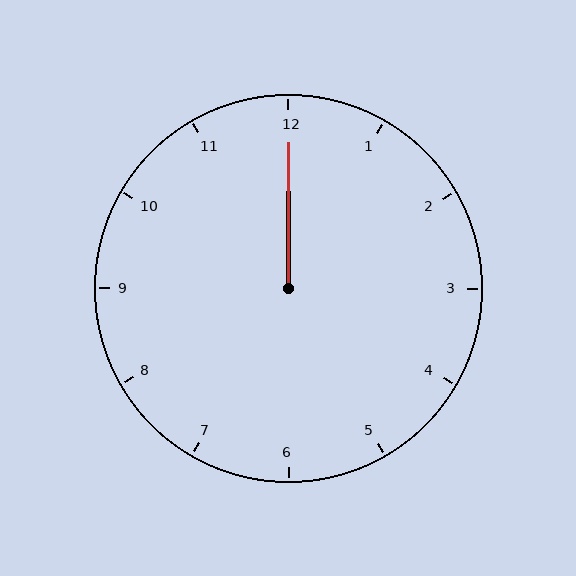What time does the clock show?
12:00.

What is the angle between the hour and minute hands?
Approximately 0 degrees.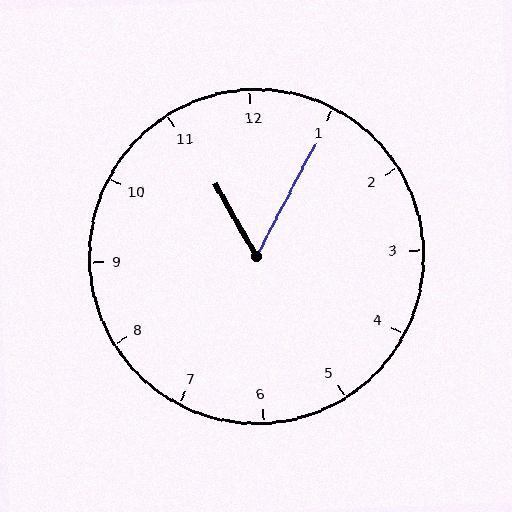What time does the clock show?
11:05.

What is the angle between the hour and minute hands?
Approximately 58 degrees.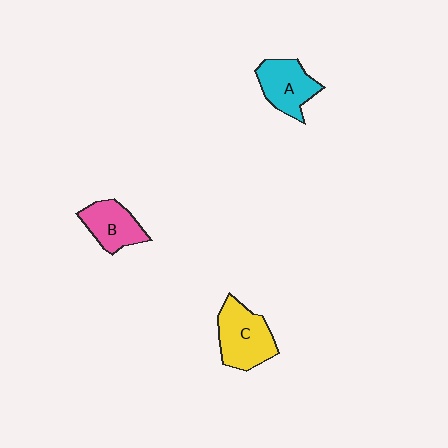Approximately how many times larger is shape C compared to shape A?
Approximately 1.2 times.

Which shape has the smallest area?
Shape B (pink).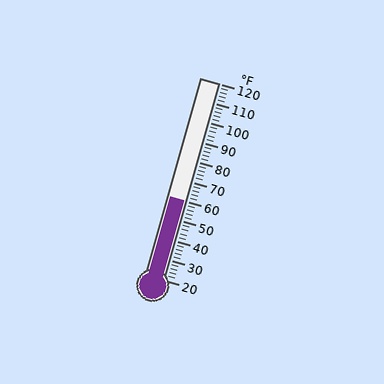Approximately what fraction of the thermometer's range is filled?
The thermometer is filled to approximately 40% of its range.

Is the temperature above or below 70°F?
The temperature is below 70°F.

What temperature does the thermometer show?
The thermometer shows approximately 60°F.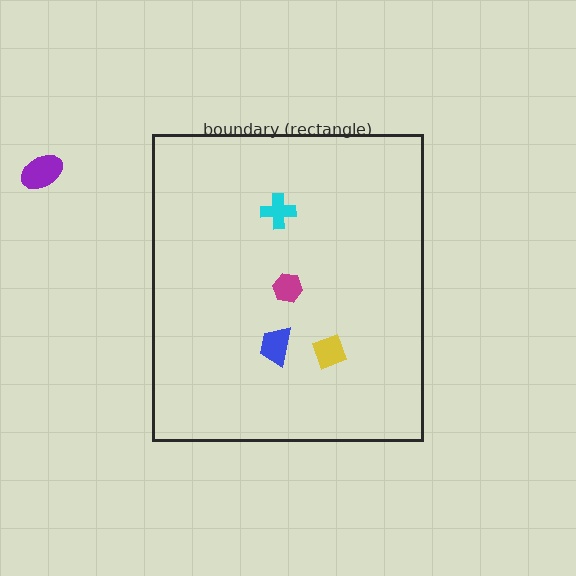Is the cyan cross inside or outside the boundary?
Inside.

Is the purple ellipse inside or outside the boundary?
Outside.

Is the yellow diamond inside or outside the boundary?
Inside.